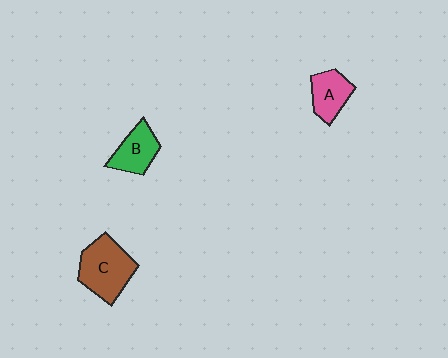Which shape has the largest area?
Shape C (brown).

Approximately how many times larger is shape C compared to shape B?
Approximately 1.6 times.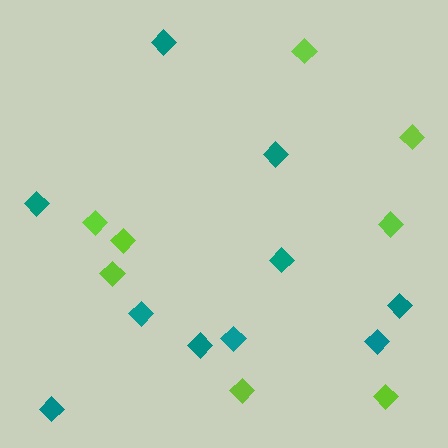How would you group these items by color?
There are 2 groups: one group of lime diamonds (8) and one group of teal diamonds (10).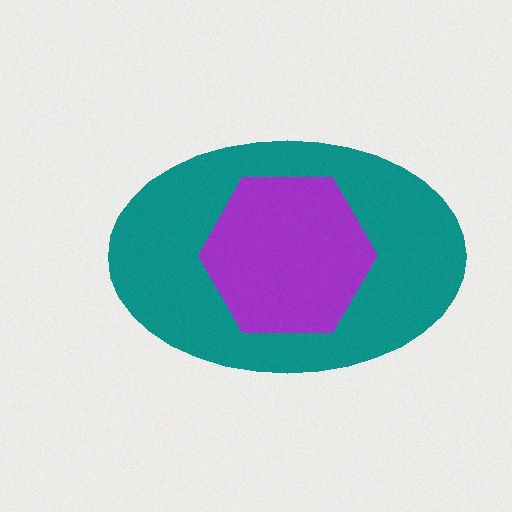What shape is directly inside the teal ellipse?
The purple hexagon.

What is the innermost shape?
The purple hexagon.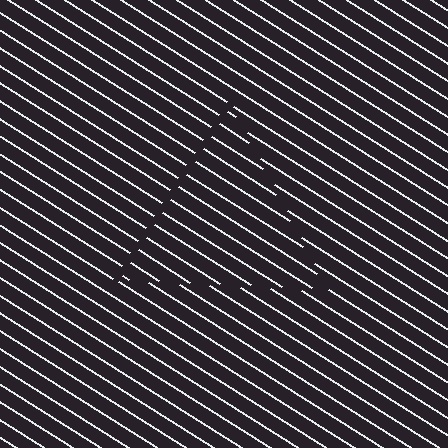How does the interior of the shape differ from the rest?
The interior of the shape contains the same grating, shifted by half a period — the contour is defined by the phase discontinuity where line-ends from the inner and outer gratings abut.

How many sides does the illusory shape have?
3 sides — the line-ends trace a triangle.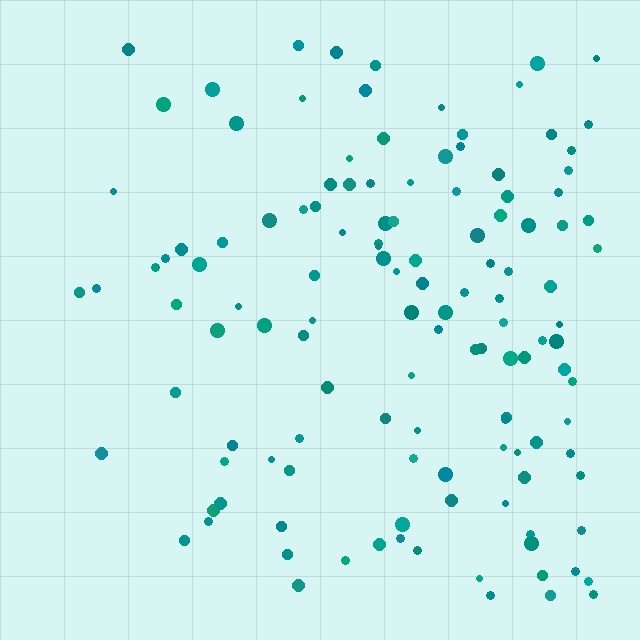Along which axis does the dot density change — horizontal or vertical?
Horizontal.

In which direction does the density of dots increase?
From left to right, with the right side densest.